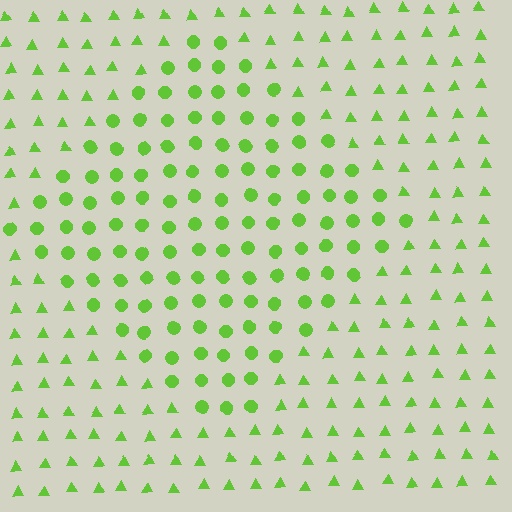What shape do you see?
I see a diamond.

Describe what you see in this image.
The image is filled with small lime elements arranged in a uniform grid. A diamond-shaped region contains circles, while the surrounding area contains triangles. The boundary is defined purely by the change in element shape.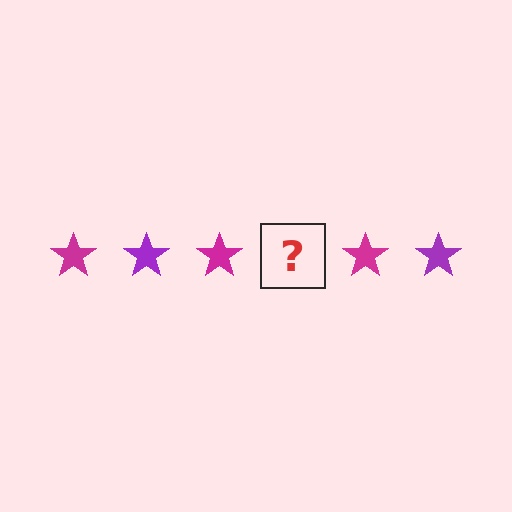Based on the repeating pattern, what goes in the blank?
The blank should be a purple star.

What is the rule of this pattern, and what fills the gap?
The rule is that the pattern cycles through magenta, purple stars. The gap should be filled with a purple star.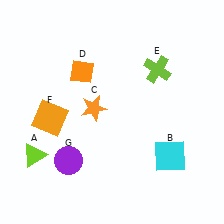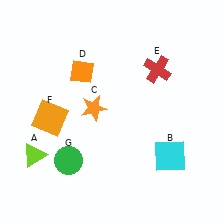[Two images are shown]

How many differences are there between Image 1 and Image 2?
There are 2 differences between the two images.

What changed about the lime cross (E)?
In Image 1, E is lime. In Image 2, it changed to red.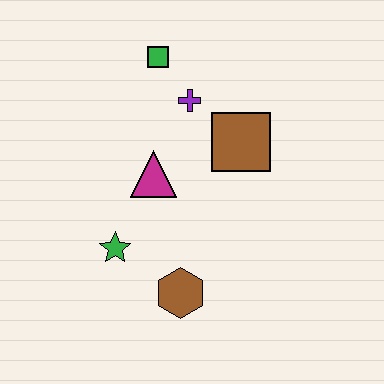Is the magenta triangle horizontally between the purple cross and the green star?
Yes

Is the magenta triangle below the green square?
Yes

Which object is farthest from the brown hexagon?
The green square is farthest from the brown hexagon.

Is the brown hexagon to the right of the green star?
Yes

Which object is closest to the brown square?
The purple cross is closest to the brown square.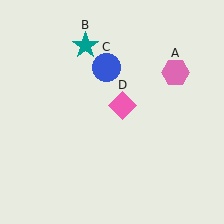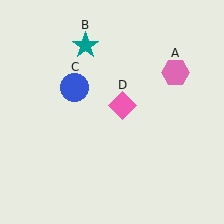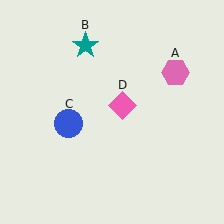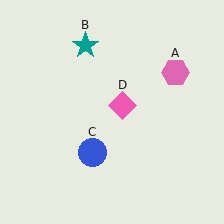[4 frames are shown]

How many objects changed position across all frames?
1 object changed position: blue circle (object C).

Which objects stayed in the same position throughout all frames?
Pink hexagon (object A) and teal star (object B) and pink diamond (object D) remained stationary.